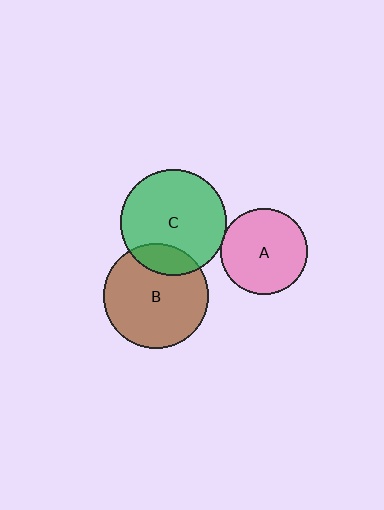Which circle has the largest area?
Circle C (green).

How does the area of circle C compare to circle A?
Approximately 1.5 times.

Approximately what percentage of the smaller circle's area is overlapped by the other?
Approximately 15%.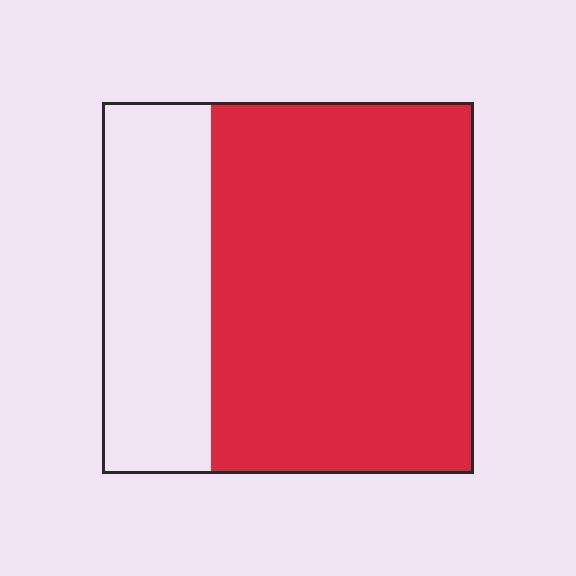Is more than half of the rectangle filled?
Yes.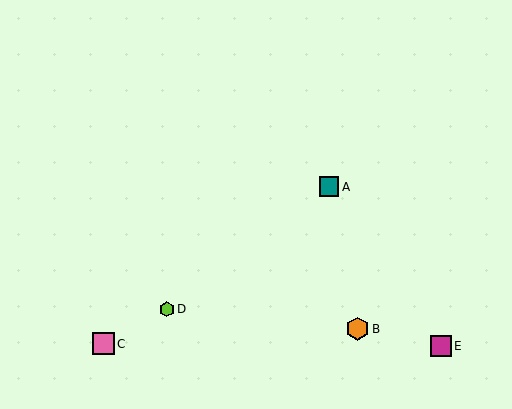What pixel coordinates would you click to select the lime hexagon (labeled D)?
Click at (167, 309) to select the lime hexagon D.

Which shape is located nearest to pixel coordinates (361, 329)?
The orange hexagon (labeled B) at (358, 329) is nearest to that location.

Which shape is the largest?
The orange hexagon (labeled B) is the largest.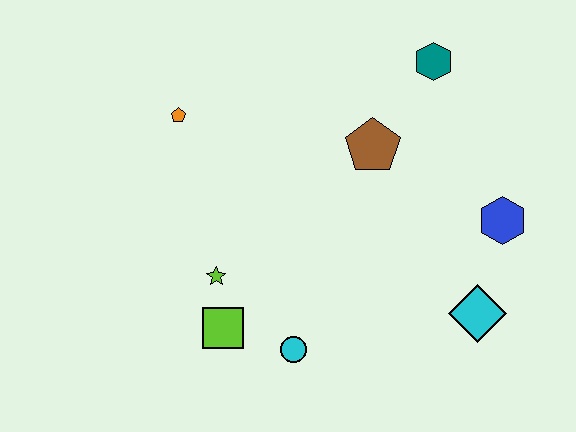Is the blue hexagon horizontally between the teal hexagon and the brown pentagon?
No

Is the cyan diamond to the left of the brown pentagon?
No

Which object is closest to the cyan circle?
The lime square is closest to the cyan circle.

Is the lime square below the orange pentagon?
Yes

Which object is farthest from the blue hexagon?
The orange pentagon is farthest from the blue hexagon.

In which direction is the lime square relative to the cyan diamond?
The lime square is to the left of the cyan diamond.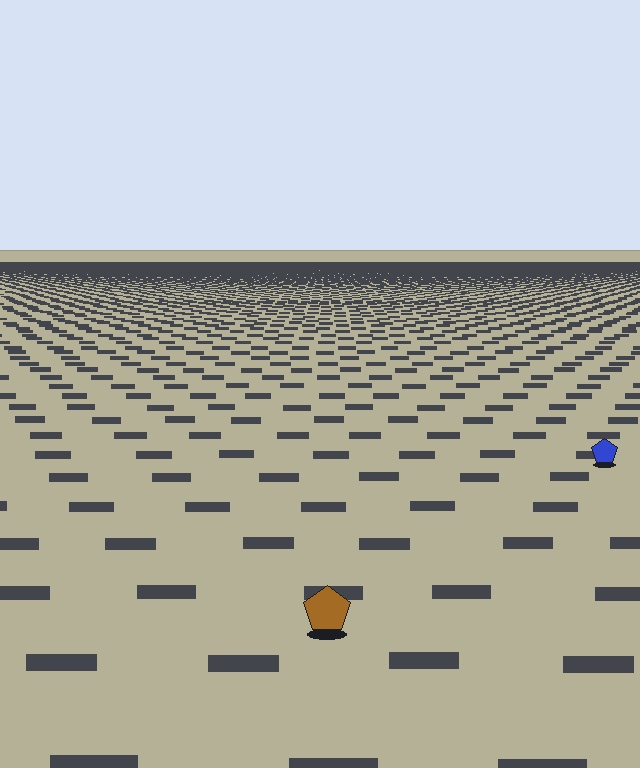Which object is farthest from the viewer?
The blue pentagon is farthest from the viewer. It appears smaller and the ground texture around it is denser.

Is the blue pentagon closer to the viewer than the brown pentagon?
No. The brown pentagon is closer — you can tell from the texture gradient: the ground texture is coarser near it.